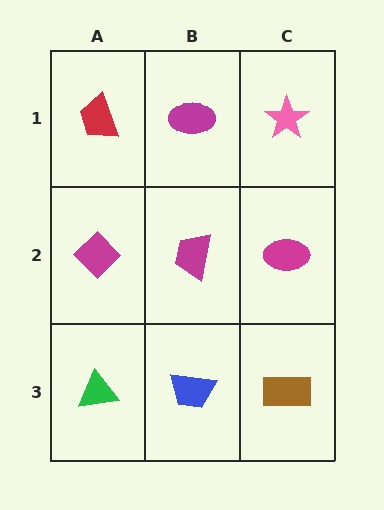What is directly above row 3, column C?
A magenta ellipse.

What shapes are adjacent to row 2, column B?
A magenta ellipse (row 1, column B), a blue trapezoid (row 3, column B), a magenta diamond (row 2, column A), a magenta ellipse (row 2, column C).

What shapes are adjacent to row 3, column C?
A magenta ellipse (row 2, column C), a blue trapezoid (row 3, column B).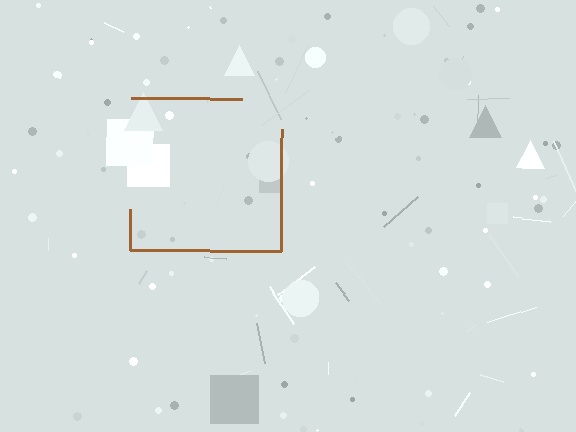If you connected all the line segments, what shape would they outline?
They would outline a square.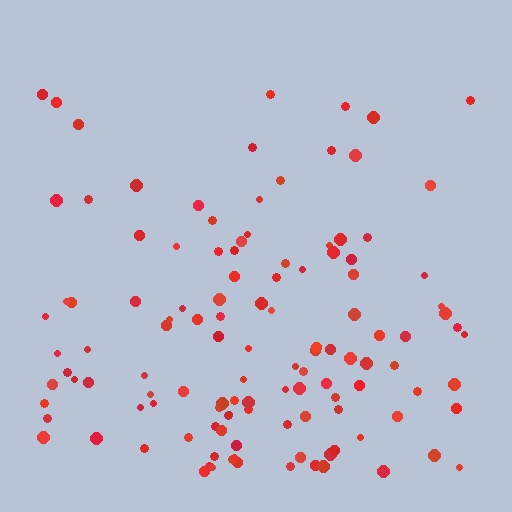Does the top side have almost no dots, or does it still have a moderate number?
Still a moderate number, just noticeably fewer than the bottom.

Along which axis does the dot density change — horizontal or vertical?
Vertical.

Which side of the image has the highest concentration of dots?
The bottom.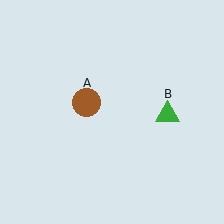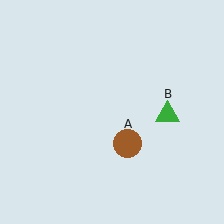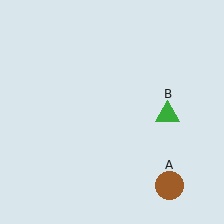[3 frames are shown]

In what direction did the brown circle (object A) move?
The brown circle (object A) moved down and to the right.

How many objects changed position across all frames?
1 object changed position: brown circle (object A).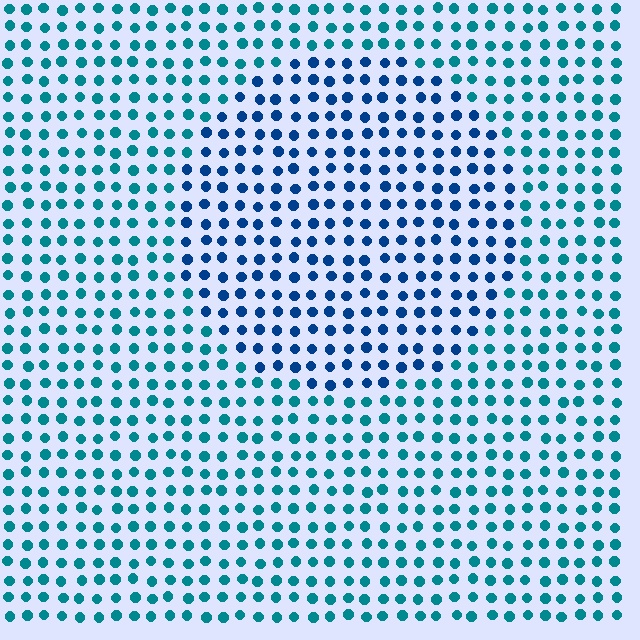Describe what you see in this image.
The image is filled with small teal elements in a uniform arrangement. A circle-shaped region is visible where the elements are tinted to a slightly different hue, forming a subtle color boundary.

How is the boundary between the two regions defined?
The boundary is defined purely by a slight shift in hue (about 31 degrees). Spacing, size, and orientation are identical on both sides.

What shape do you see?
I see a circle.